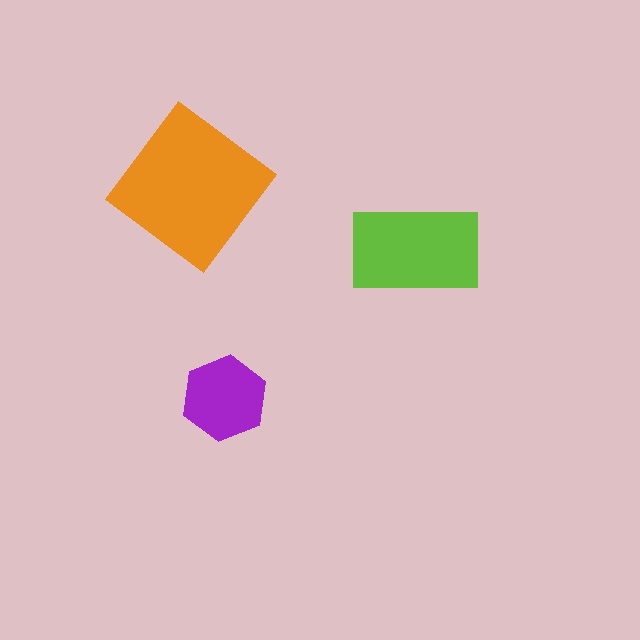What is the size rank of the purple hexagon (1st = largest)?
3rd.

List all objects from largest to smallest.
The orange diamond, the lime rectangle, the purple hexagon.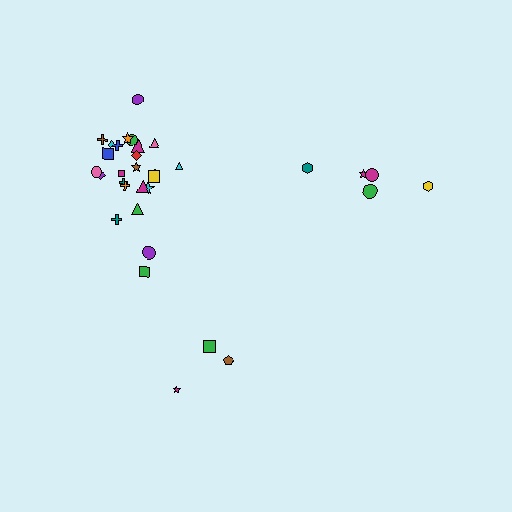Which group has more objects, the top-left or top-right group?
The top-left group.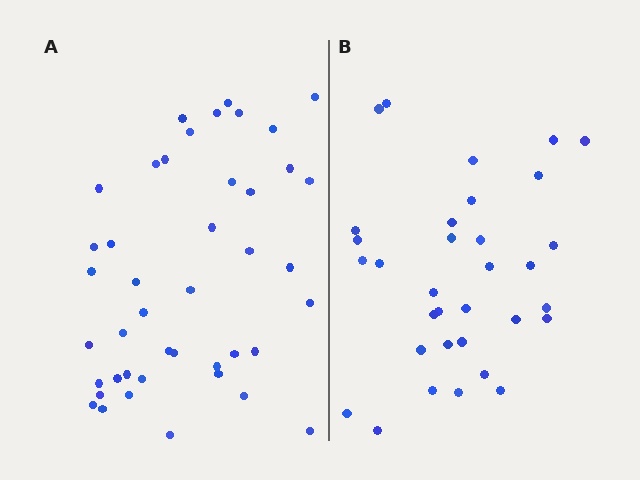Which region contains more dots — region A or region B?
Region A (the left region) has more dots.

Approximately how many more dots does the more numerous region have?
Region A has roughly 10 or so more dots than region B.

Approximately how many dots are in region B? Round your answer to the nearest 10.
About 30 dots. (The exact count is 33, which rounds to 30.)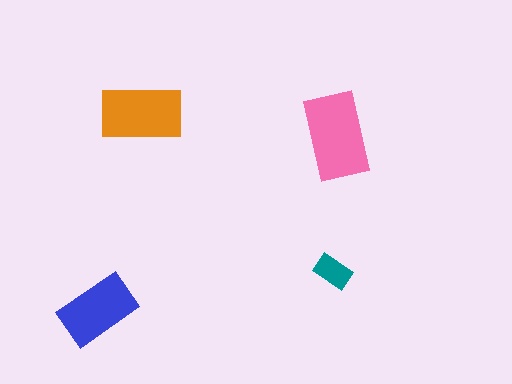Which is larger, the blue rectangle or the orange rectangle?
The orange one.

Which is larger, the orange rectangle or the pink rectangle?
The pink one.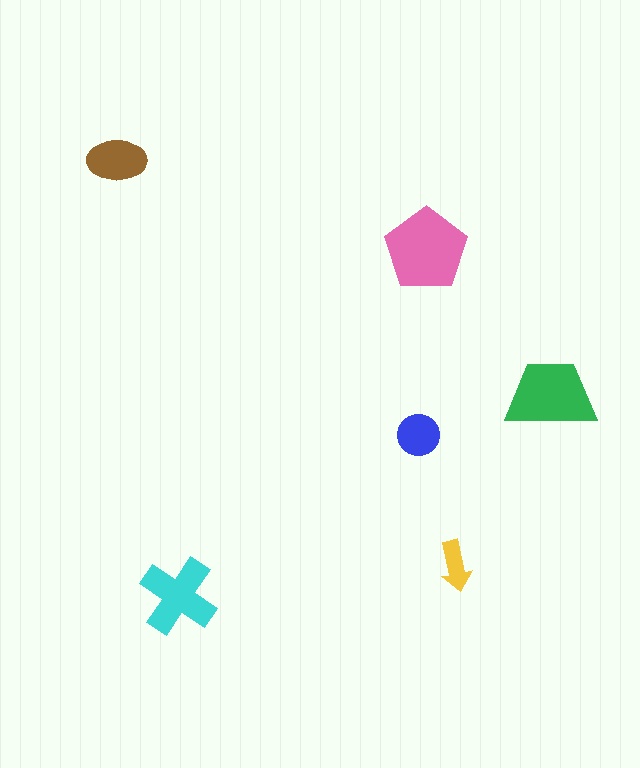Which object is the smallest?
The yellow arrow.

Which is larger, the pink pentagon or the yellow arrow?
The pink pentagon.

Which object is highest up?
The brown ellipse is topmost.